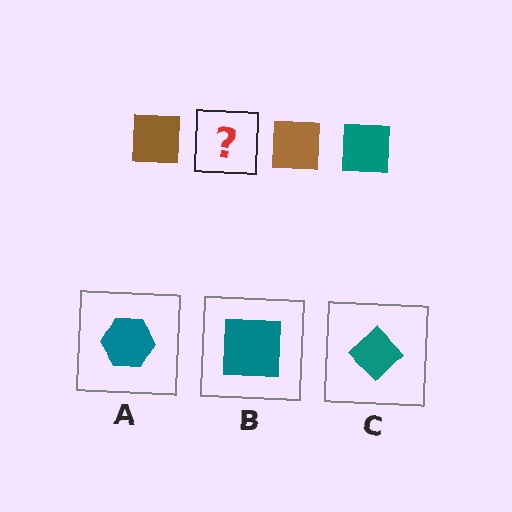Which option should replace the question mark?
Option B.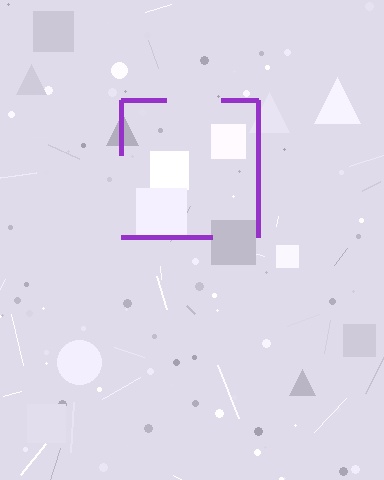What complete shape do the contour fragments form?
The contour fragments form a square.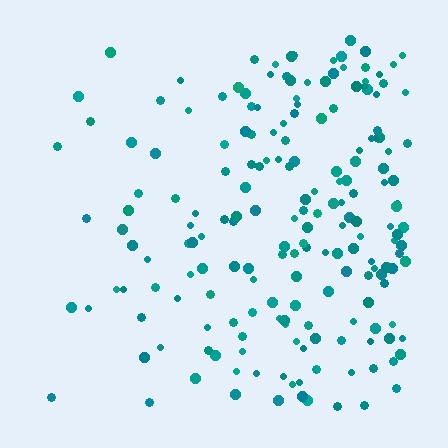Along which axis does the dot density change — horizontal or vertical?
Horizontal.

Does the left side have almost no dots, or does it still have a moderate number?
Still a moderate number, just noticeably fewer than the right.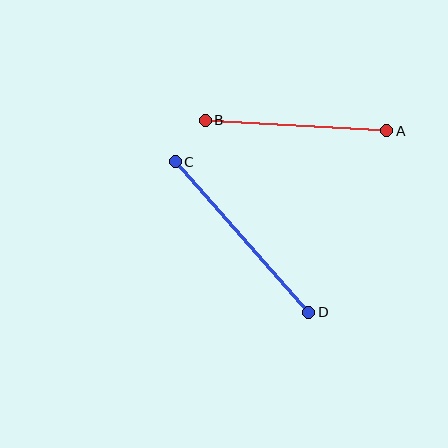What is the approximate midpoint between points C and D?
The midpoint is at approximately (242, 237) pixels.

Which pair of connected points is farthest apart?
Points C and D are farthest apart.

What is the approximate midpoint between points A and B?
The midpoint is at approximately (296, 125) pixels.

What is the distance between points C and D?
The distance is approximately 201 pixels.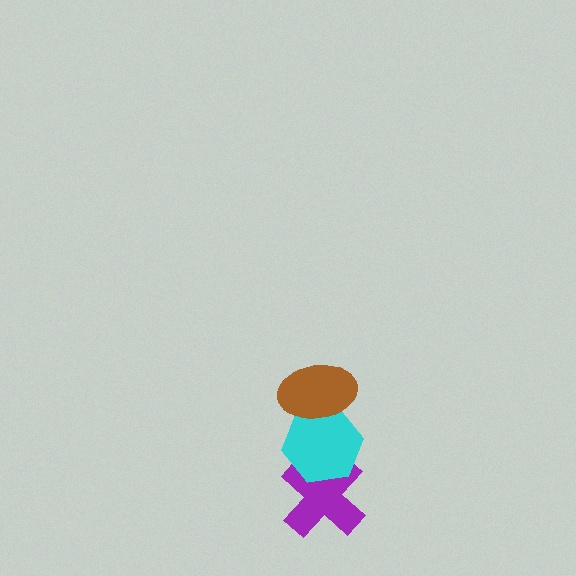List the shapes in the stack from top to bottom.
From top to bottom: the brown ellipse, the cyan hexagon, the purple cross.